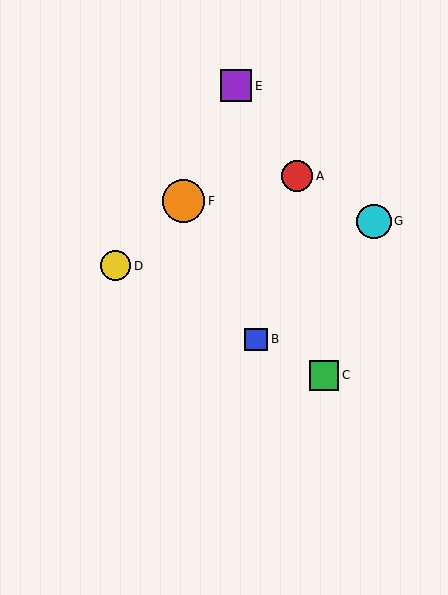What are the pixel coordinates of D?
Object D is at (116, 266).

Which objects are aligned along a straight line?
Objects B, C, D are aligned along a straight line.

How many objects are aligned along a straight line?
3 objects (B, C, D) are aligned along a straight line.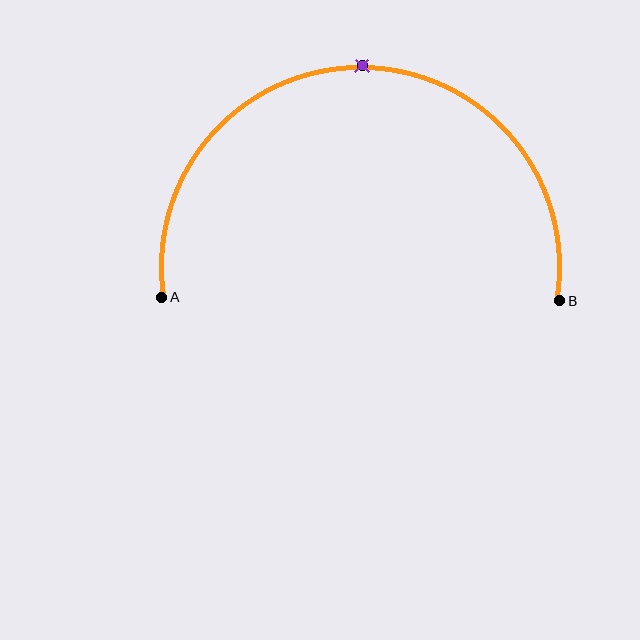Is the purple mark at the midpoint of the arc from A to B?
Yes. The purple mark lies on the arc at equal arc-length from both A and B — it is the arc midpoint.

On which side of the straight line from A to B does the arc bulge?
The arc bulges above the straight line connecting A and B.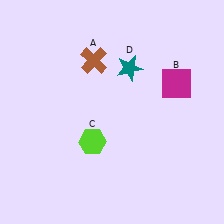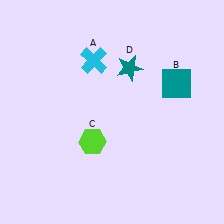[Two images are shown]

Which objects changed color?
A changed from brown to cyan. B changed from magenta to teal.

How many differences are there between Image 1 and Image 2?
There are 2 differences between the two images.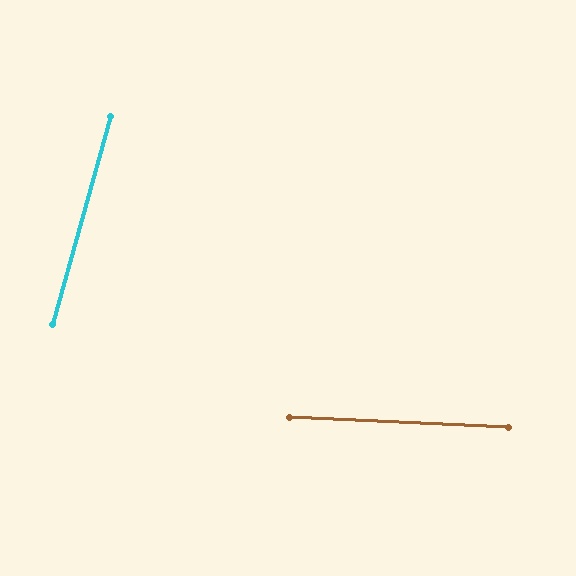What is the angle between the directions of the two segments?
Approximately 77 degrees.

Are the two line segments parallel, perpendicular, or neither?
Neither parallel nor perpendicular — they differ by about 77°.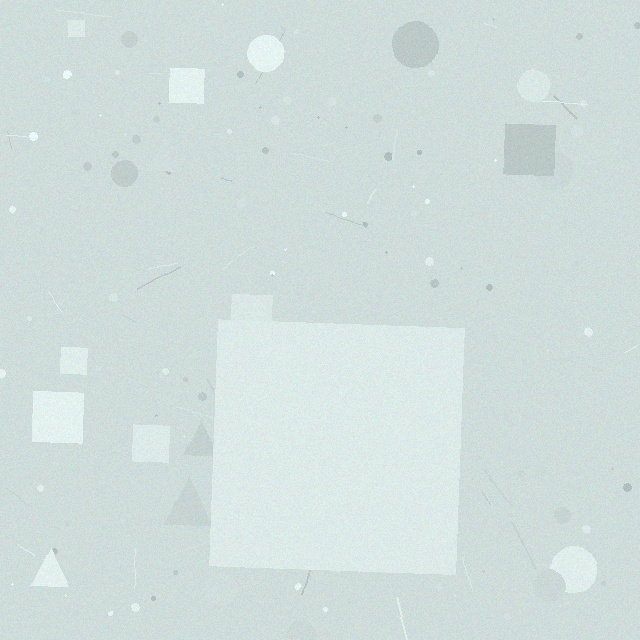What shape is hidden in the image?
A square is hidden in the image.